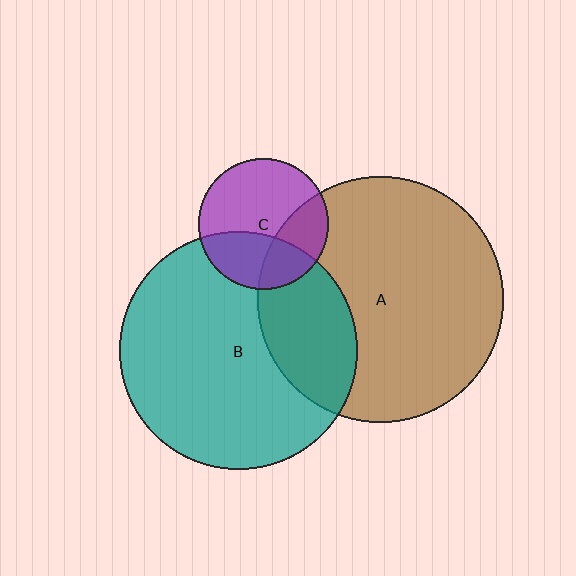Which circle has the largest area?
Circle A (brown).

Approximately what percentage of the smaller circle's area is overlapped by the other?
Approximately 30%.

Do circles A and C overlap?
Yes.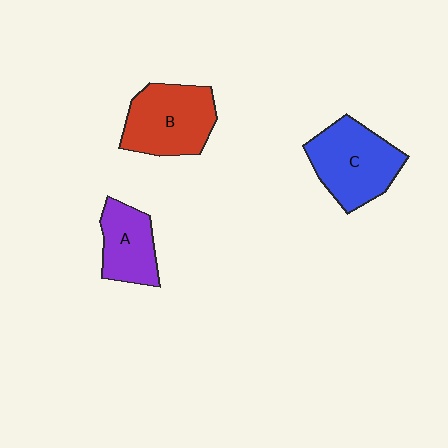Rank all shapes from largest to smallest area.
From largest to smallest: C (blue), B (red), A (purple).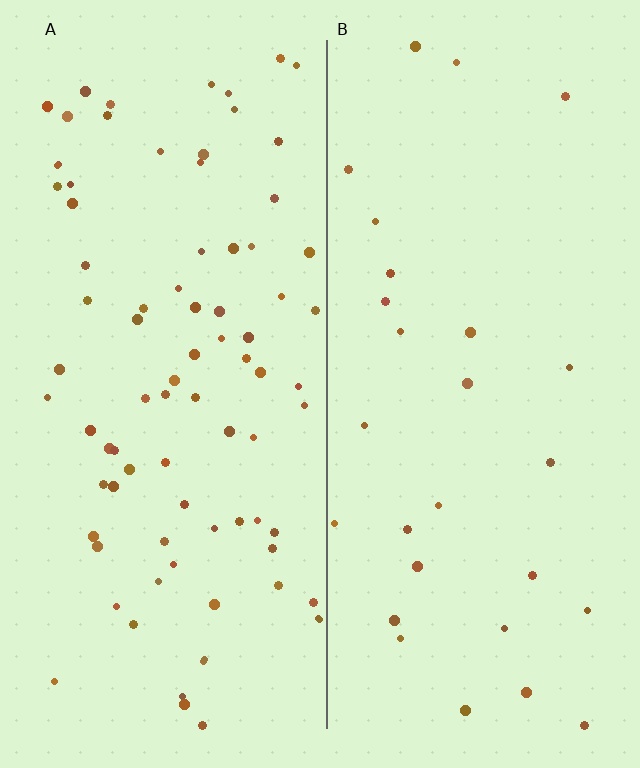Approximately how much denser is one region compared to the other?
Approximately 3.0× — region A over region B.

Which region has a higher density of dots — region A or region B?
A (the left).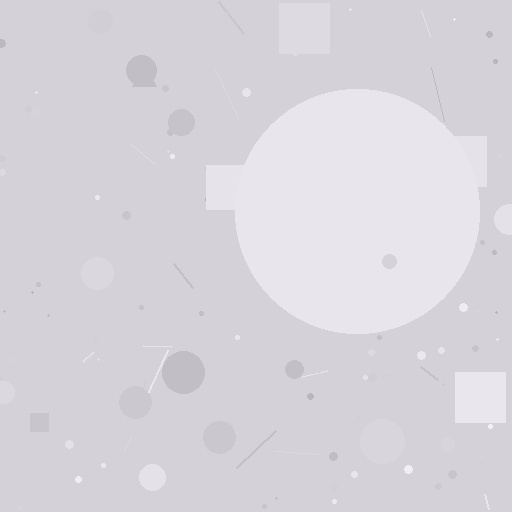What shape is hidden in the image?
A circle is hidden in the image.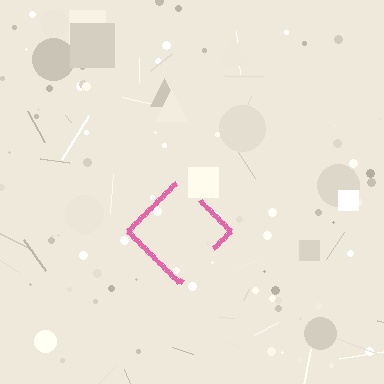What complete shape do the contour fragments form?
The contour fragments form a diamond.